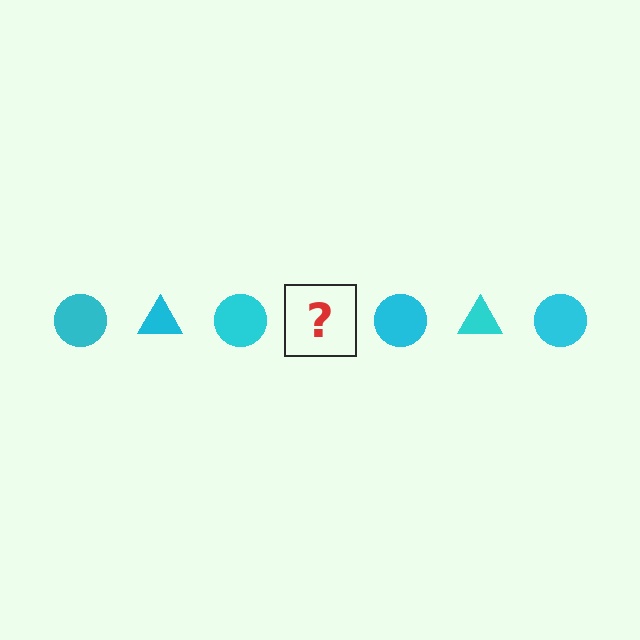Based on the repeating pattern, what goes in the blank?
The blank should be a cyan triangle.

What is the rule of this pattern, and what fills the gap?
The rule is that the pattern cycles through circle, triangle shapes in cyan. The gap should be filled with a cyan triangle.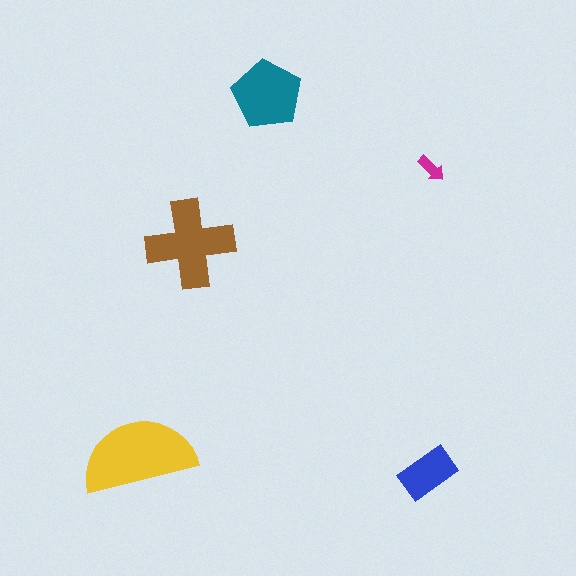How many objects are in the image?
There are 5 objects in the image.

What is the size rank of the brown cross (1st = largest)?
2nd.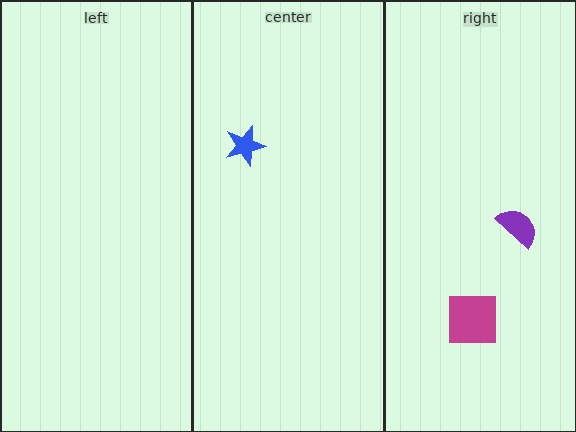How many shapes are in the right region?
2.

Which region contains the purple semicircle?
The right region.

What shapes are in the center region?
The blue star.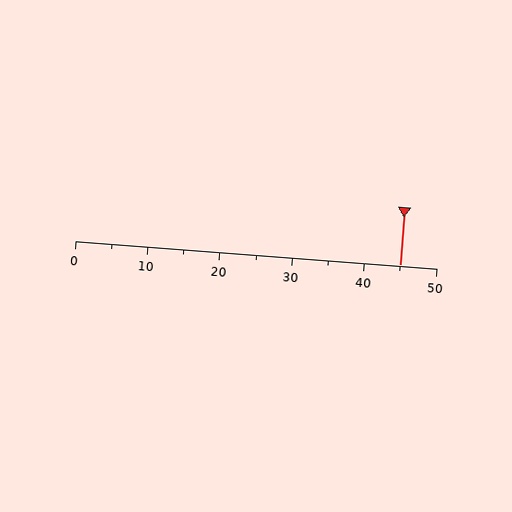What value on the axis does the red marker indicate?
The marker indicates approximately 45.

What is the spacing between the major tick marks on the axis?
The major ticks are spaced 10 apart.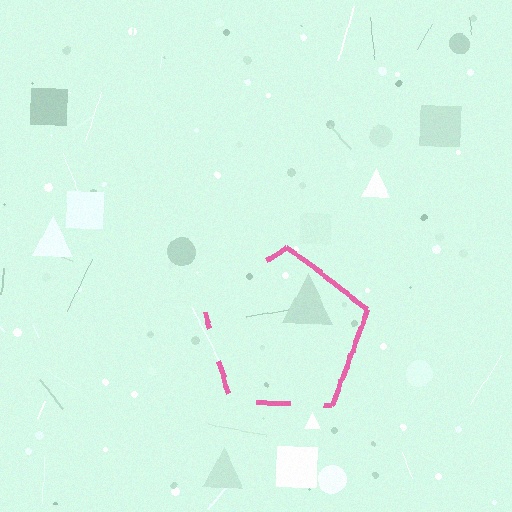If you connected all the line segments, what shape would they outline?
They would outline a pentagon.